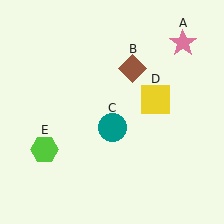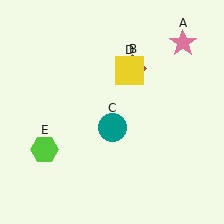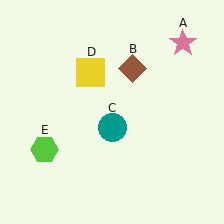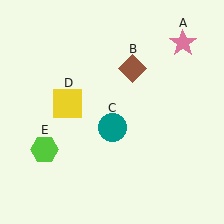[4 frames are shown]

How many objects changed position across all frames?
1 object changed position: yellow square (object D).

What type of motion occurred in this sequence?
The yellow square (object D) rotated counterclockwise around the center of the scene.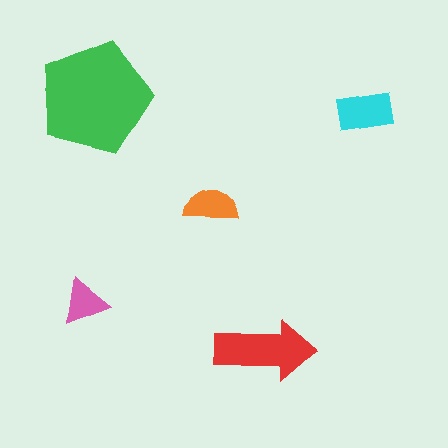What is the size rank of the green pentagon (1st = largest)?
1st.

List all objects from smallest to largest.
The pink triangle, the orange semicircle, the cyan rectangle, the red arrow, the green pentagon.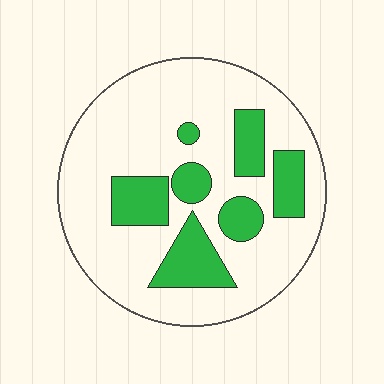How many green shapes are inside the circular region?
7.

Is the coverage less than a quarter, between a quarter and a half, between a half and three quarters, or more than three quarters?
Less than a quarter.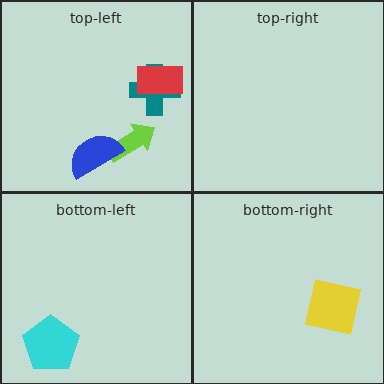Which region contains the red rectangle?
The top-left region.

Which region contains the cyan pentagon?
The bottom-left region.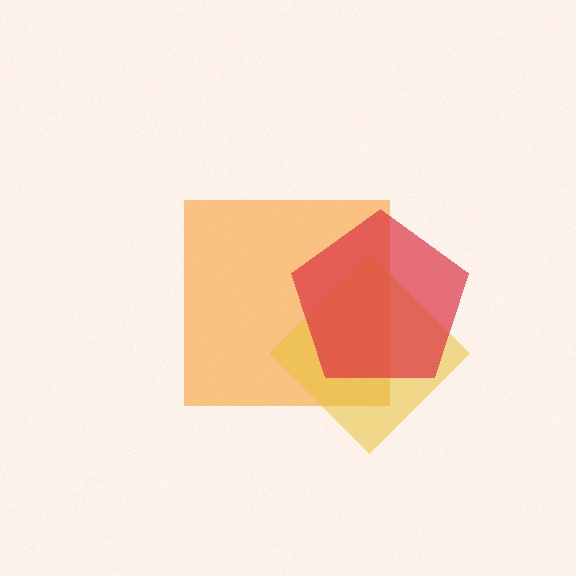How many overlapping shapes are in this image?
There are 3 overlapping shapes in the image.